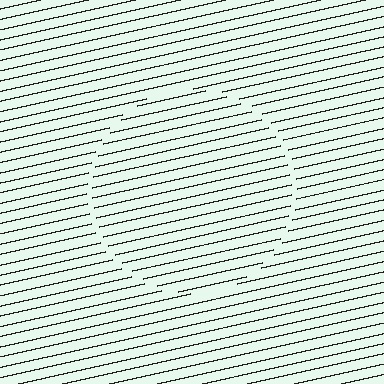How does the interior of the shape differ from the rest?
The interior of the shape contains the same grating, shifted by half a period — the contour is defined by the phase discontinuity where line-ends from the inner and outer gratings abut.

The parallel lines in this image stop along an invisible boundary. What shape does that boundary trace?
An illusory circle. The interior of the shape contains the same grating, shifted by half a period — the contour is defined by the phase discontinuity where line-ends from the inner and outer gratings abut.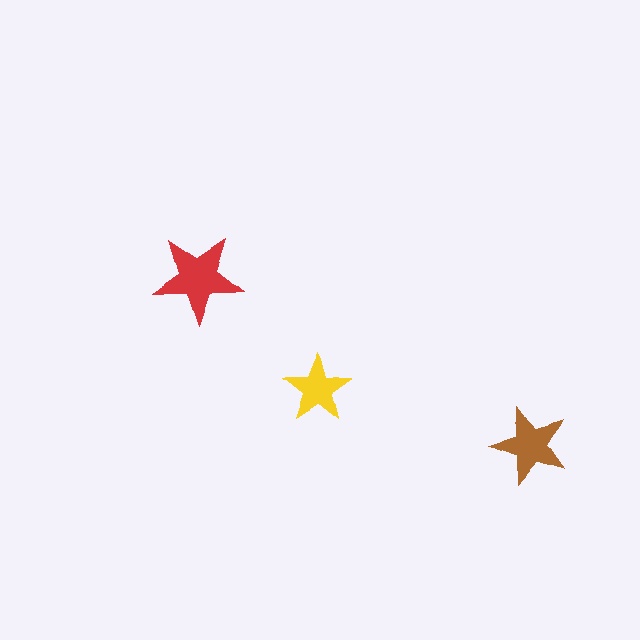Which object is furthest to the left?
The red star is leftmost.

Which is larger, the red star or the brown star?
The red one.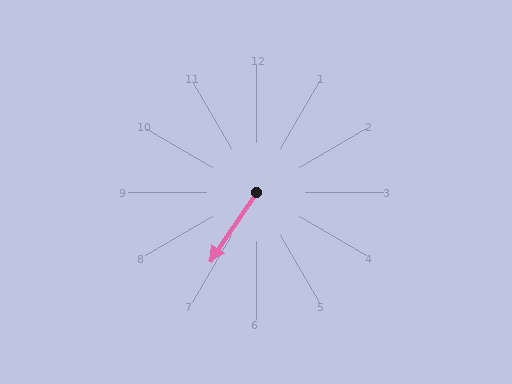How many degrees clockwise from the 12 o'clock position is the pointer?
Approximately 214 degrees.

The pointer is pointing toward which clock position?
Roughly 7 o'clock.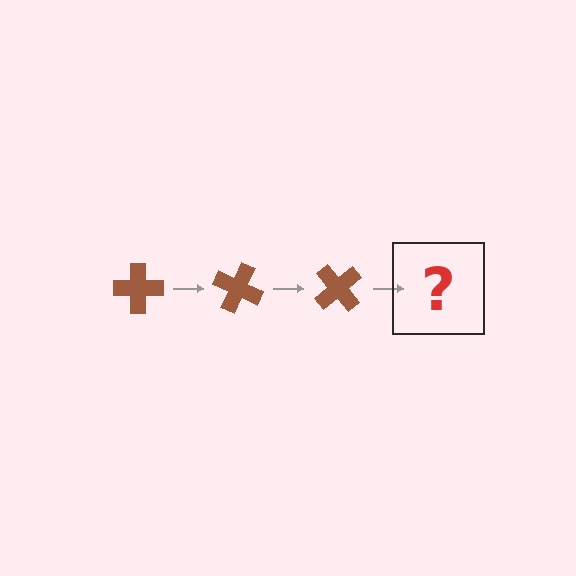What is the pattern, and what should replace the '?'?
The pattern is that the cross rotates 25 degrees each step. The '?' should be a brown cross rotated 75 degrees.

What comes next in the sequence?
The next element should be a brown cross rotated 75 degrees.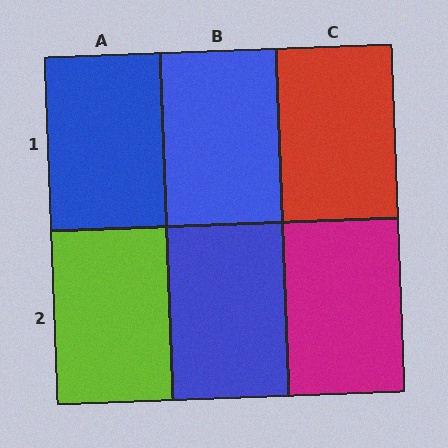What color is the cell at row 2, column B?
Blue.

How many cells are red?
1 cell is red.